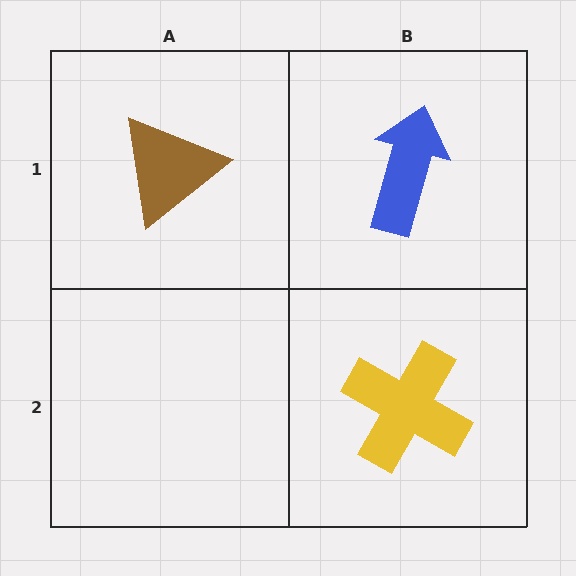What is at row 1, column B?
A blue arrow.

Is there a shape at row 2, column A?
No, that cell is empty.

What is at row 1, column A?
A brown triangle.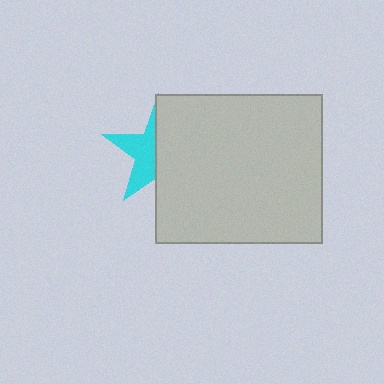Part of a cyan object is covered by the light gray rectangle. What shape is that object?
It is a star.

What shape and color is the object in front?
The object in front is a light gray rectangle.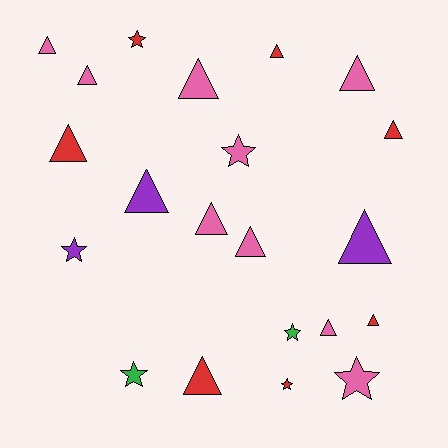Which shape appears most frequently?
Triangle, with 14 objects.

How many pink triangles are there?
There are 7 pink triangles.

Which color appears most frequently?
Pink, with 9 objects.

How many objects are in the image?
There are 21 objects.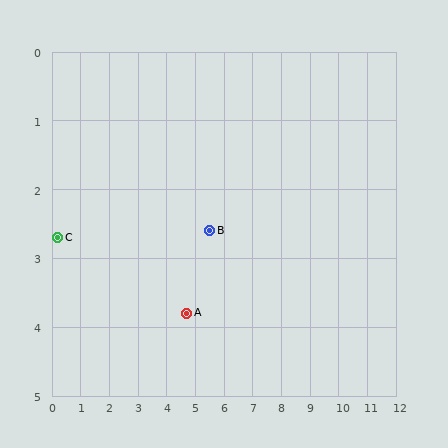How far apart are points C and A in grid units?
Points C and A are about 4.6 grid units apart.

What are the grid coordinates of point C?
Point C is at approximately (0.2, 2.7).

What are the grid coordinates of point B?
Point B is at approximately (5.5, 2.6).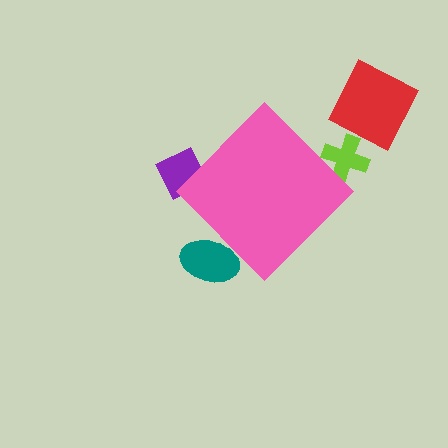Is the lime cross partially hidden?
Yes, the lime cross is partially hidden behind the pink diamond.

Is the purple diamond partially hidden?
Yes, the purple diamond is partially hidden behind the pink diamond.